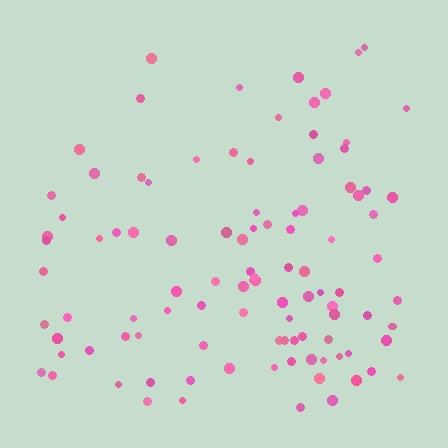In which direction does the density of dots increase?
From top to bottom, with the bottom side densest.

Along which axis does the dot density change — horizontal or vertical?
Vertical.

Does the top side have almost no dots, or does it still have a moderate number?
Still a moderate number, just noticeably fewer than the bottom.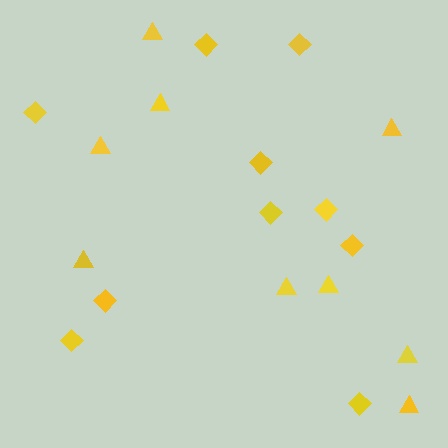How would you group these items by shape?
There are 2 groups: one group of triangles (9) and one group of diamonds (10).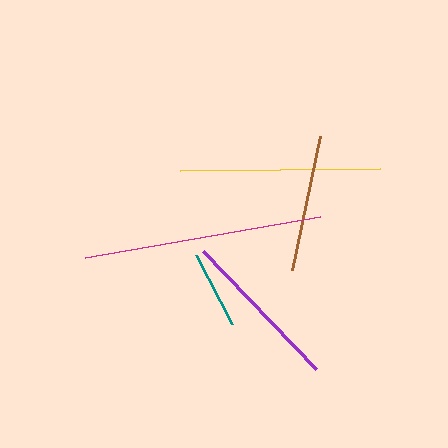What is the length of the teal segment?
The teal segment is approximately 77 pixels long.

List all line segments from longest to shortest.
From longest to shortest: magenta, yellow, purple, brown, teal.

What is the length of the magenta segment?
The magenta segment is approximately 239 pixels long.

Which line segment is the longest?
The magenta line is the longest at approximately 239 pixels.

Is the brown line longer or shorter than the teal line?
The brown line is longer than the teal line.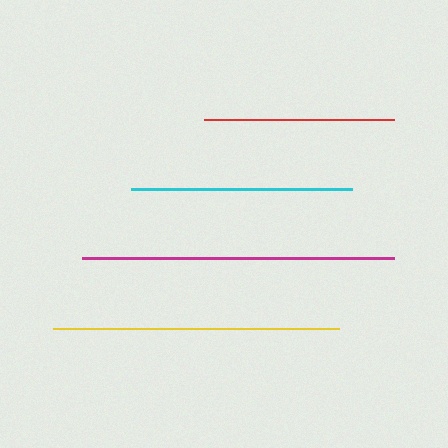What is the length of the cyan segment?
The cyan segment is approximately 221 pixels long.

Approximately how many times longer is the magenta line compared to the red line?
The magenta line is approximately 1.6 times the length of the red line.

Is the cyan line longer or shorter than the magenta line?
The magenta line is longer than the cyan line.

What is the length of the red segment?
The red segment is approximately 189 pixels long.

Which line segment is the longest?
The magenta line is the longest at approximately 312 pixels.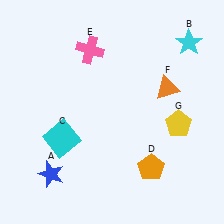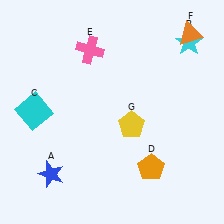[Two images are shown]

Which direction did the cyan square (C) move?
The cyan square (C) moved left.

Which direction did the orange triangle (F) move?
The orange triangle (F) moved up.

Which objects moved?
The objects that moved are: the cyan square (C), the orange triangle (F), the yellow pentagon (G).